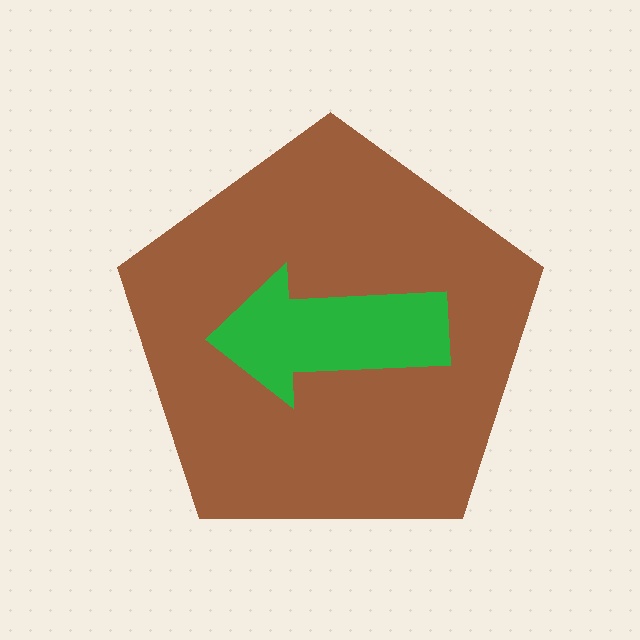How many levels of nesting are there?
2.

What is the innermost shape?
The green arrow.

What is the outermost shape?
The brown pentagon.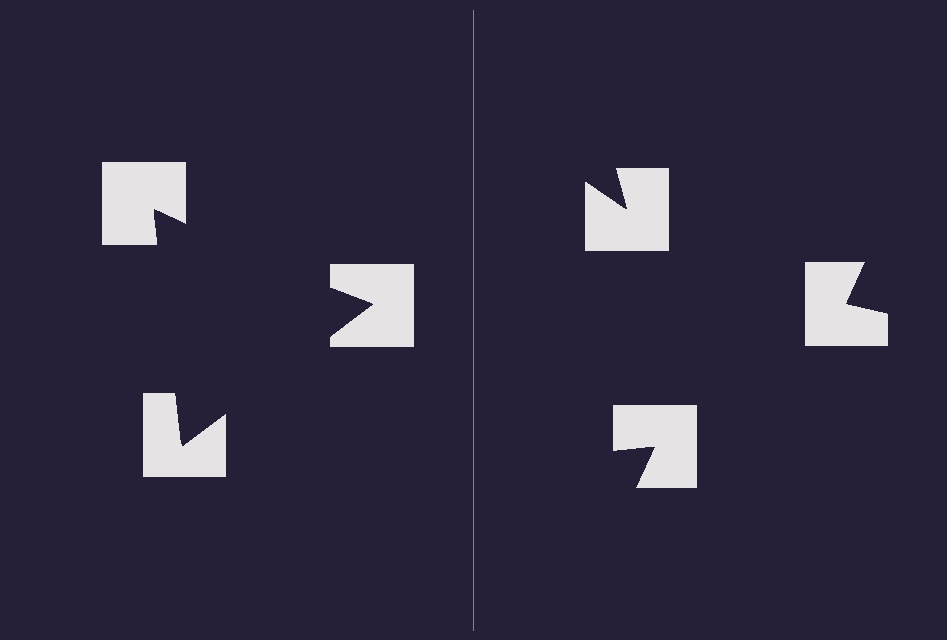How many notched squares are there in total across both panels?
6 — 3 on each side.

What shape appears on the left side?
An illusory triangle.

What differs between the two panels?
The notched squares are positioned identically on both sides; only the wedge orientations differ. On the left they align to a triangle; on the right they are misaligned.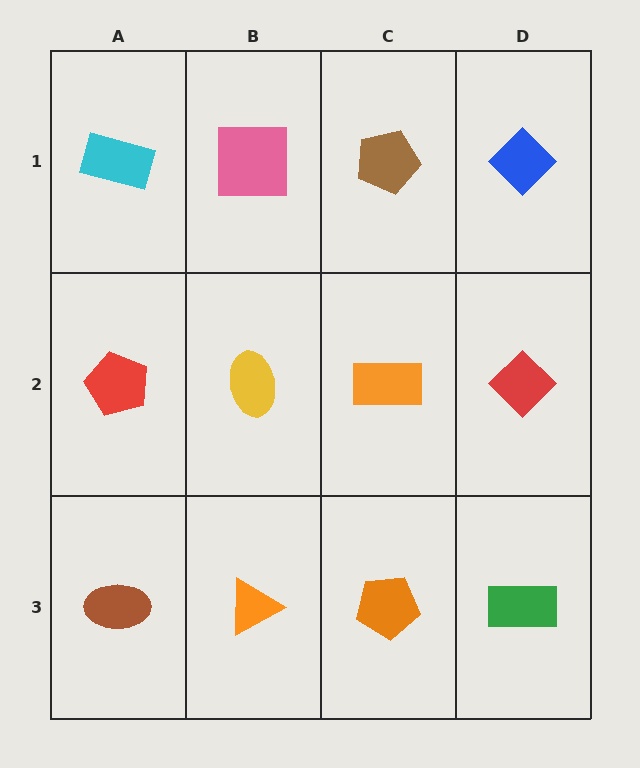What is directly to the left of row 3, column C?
An orange triangle.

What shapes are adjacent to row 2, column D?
A blue diamond (row 1, column D), a green rectangle (row 3, column D), an orange rectangle (row 2, column C).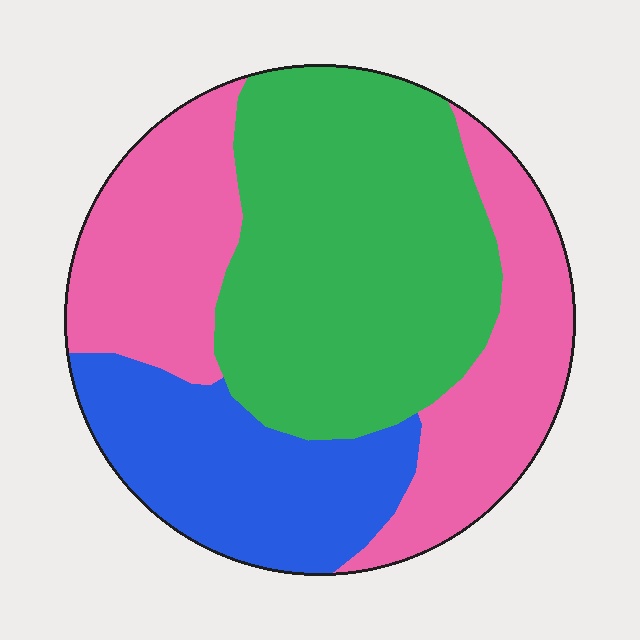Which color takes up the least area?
Blue, at roughly 20%.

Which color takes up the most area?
Green, at roughly 40%.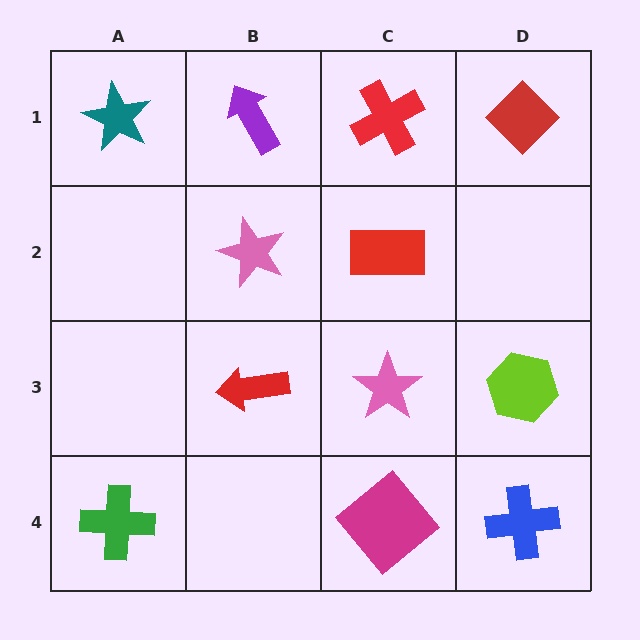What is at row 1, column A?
A teal star.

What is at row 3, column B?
A red arrow.